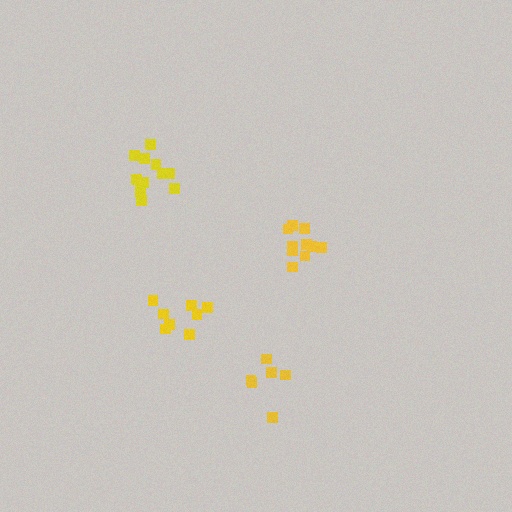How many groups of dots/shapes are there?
There are 4 groups.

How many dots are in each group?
Group 1: 12 dots, Group 2: 10 dots, Group 3: 8 dots, Group 4: 7 dots (37 total).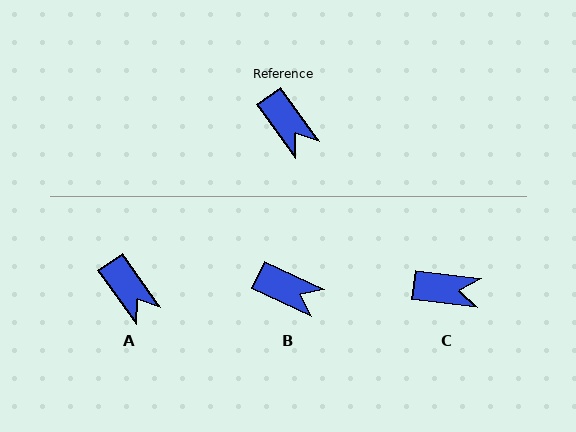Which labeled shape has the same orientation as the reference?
A.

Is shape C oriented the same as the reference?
No, it is off by about 47 degrees.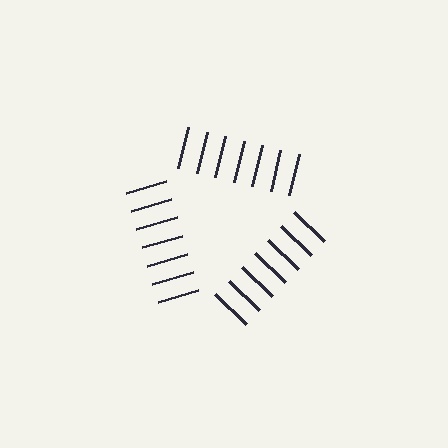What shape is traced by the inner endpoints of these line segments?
An illusory triangle — the line segments terminate on its edges but no continuous stroke is drawn.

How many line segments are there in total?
21 — 7 along each of the 3 edges.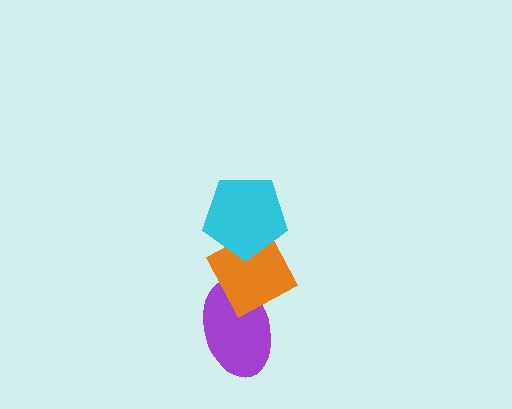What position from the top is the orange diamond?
The orange diamond is 2nd from the top.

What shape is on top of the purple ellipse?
The orange diamond is on top of the purple ellipse.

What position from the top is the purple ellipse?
The purple ellipse is 3rd from the top.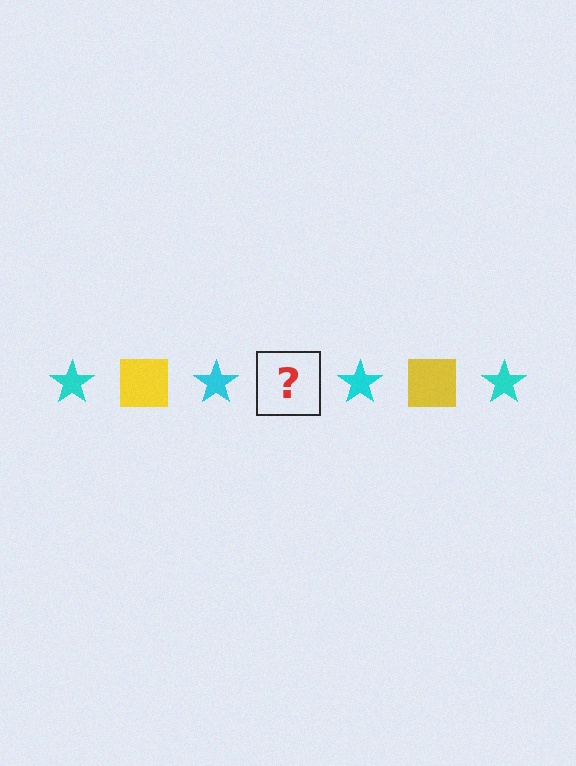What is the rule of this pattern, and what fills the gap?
The rule is that the pattern alternates between cyan star and yellow square. The gap should be filled with a yellow square.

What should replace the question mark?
The question mark should be replaced with a yellow square.